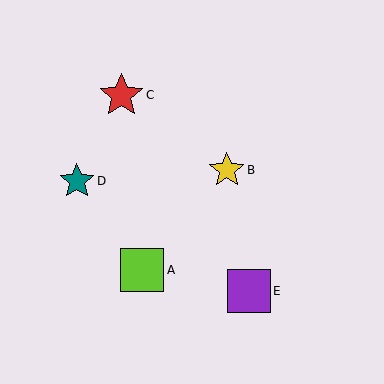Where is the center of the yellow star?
The center of the yellow star is at (227, 170).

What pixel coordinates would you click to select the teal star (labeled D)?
Click at (77, 181) to select the teal star D.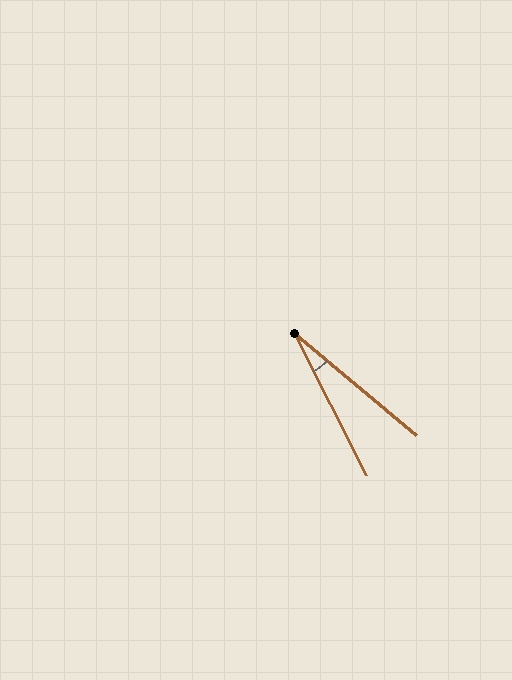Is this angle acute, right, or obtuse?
It is acute.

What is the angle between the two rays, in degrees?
Approximately 23 degrees.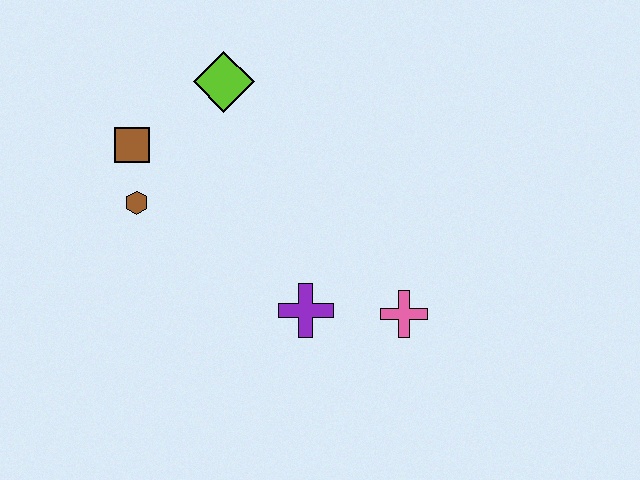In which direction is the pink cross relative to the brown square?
The pink cross is to the right of the brown square.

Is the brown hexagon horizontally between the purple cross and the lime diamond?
No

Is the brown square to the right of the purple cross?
No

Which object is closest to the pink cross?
The purple cross is closest to the pink cross.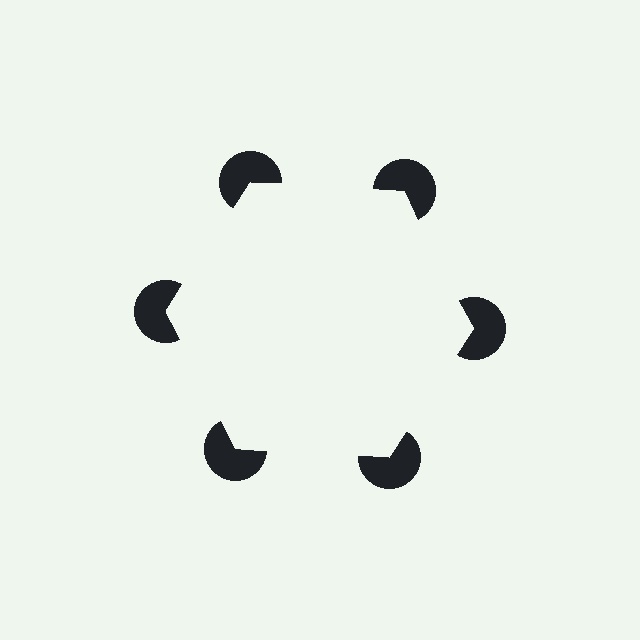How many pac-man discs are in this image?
There are 6 — one at each vertex of the illusory hexagon.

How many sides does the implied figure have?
6 sides.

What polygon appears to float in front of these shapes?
An illusory hexagon — its edges are inferred from the aligned wedge cuts in the pac-man discs, not physically drawn.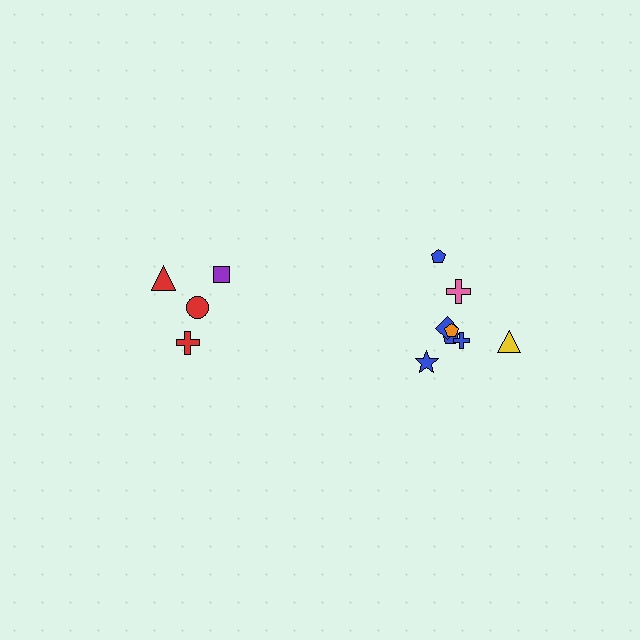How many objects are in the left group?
There are 4 objects.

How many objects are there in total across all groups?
There are 12 objects.